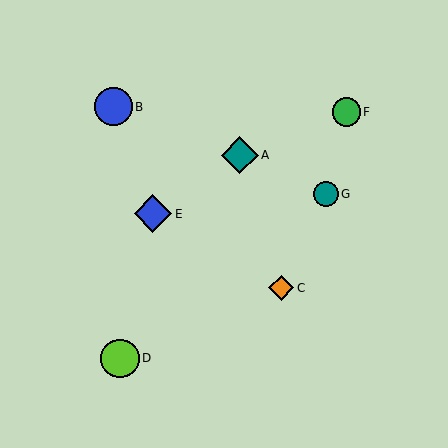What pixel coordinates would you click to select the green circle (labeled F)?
Click at (346, 112) to select the green circle F.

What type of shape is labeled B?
Shape B is a blue circle.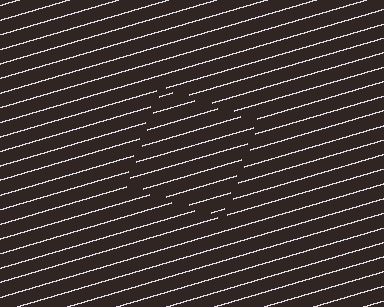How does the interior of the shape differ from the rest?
The interior of the shape contains the same grating, shifted by half a period — the contour is defined by the phase discontinuity where line-ends from the inner and outer gratings abut.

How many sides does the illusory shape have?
4 sides — the line-ends trace a square.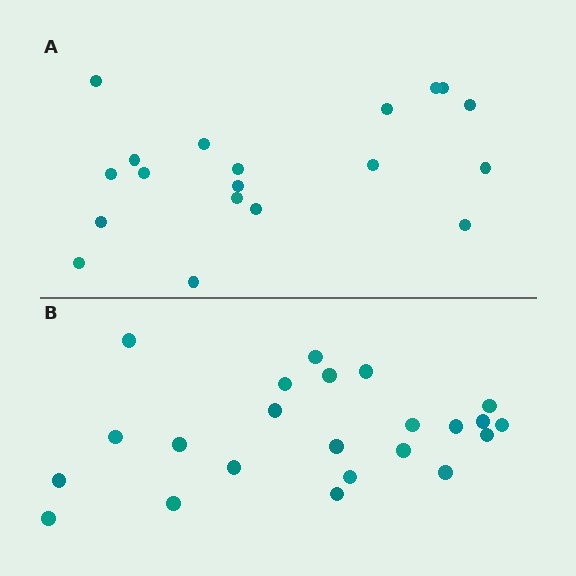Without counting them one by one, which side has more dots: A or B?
Region B (the bottom region) has more dots.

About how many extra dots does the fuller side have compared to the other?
Region B has about 4 more dots than region A.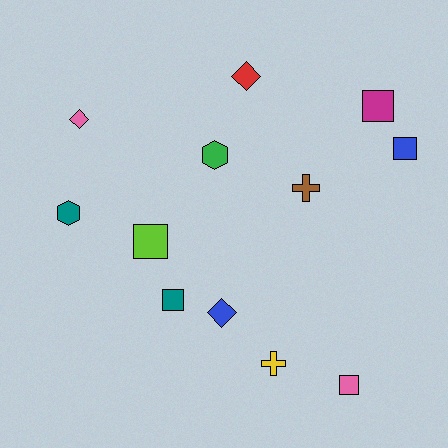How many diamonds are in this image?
There are 3 diamonds.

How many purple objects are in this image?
There are no purple objects.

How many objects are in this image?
There are 12 objects.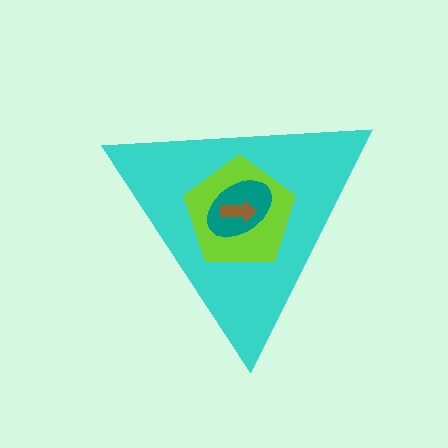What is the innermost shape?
The brown arrow.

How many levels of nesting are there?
4.